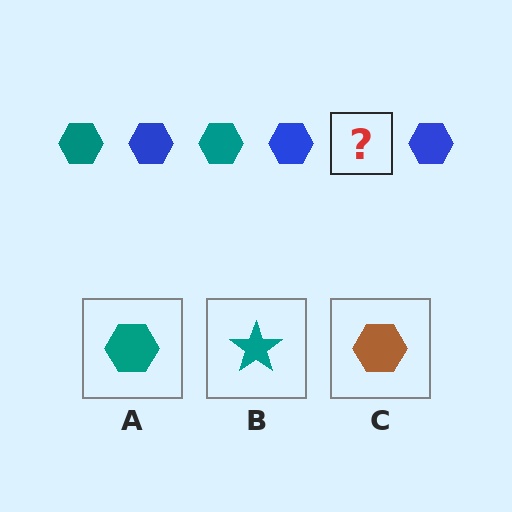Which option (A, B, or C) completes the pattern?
A.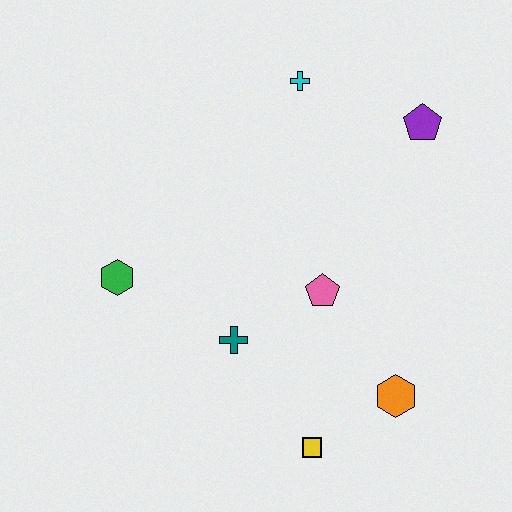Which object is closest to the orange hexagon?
The yellow square is closest to the orange hexagon.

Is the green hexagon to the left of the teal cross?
Yes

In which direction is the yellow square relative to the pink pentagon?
The yellow square is below the pink pentagon.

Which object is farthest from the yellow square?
The cyan cross is farthest from the yellow square.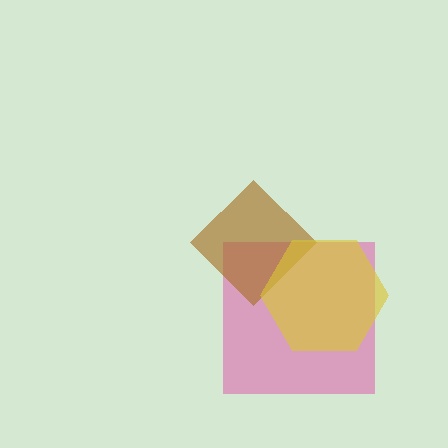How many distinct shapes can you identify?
There are 3 distinct shapes: a pink square, a brown diamond, a yellow hexagon.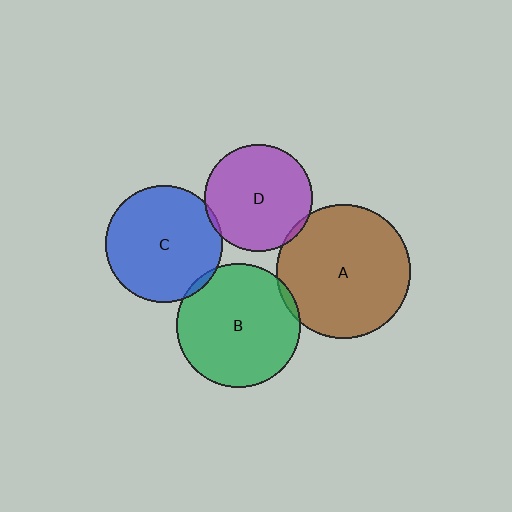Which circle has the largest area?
Circle A (brown).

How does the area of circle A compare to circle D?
Approximately 1.6 times.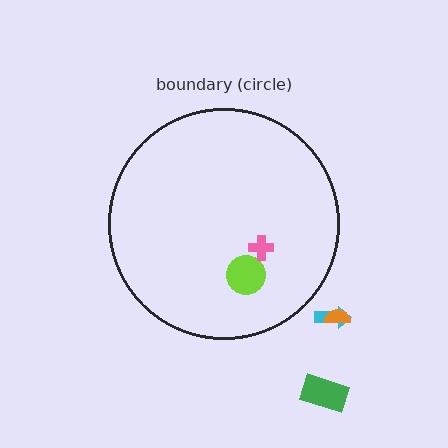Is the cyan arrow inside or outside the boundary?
Outside.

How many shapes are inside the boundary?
2 inside, 3 outside.